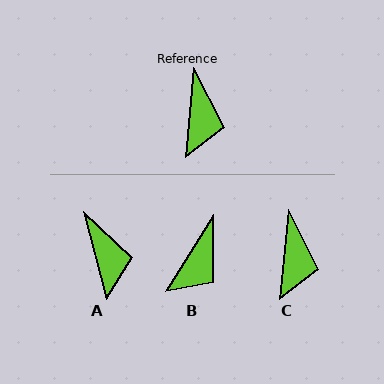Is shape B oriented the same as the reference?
No, it is off by about 27 degrees.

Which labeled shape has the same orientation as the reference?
C.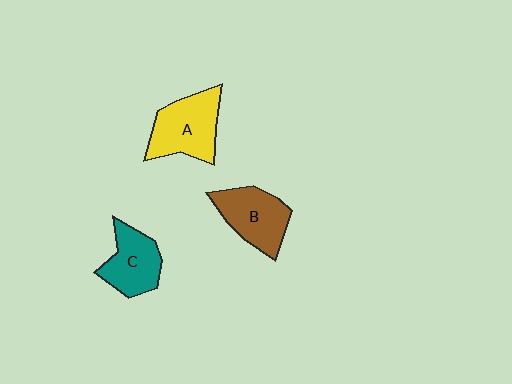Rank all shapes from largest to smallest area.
From largest to smallest: A (yellow), B (brown), C (teal).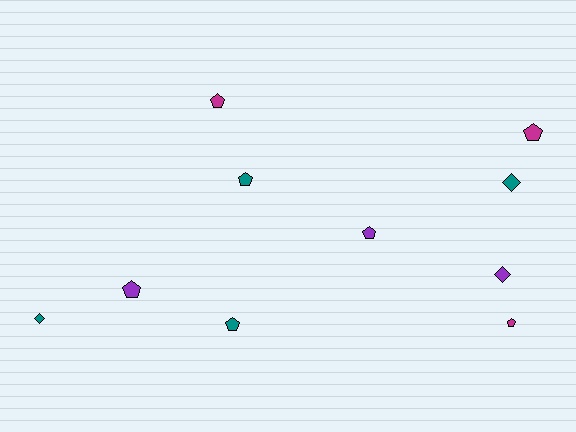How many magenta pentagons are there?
There are 3 magenta pentagons.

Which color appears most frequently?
Teal, with 4 objects.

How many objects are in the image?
There are 10 objects.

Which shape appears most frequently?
Pentagon, with 7 objects.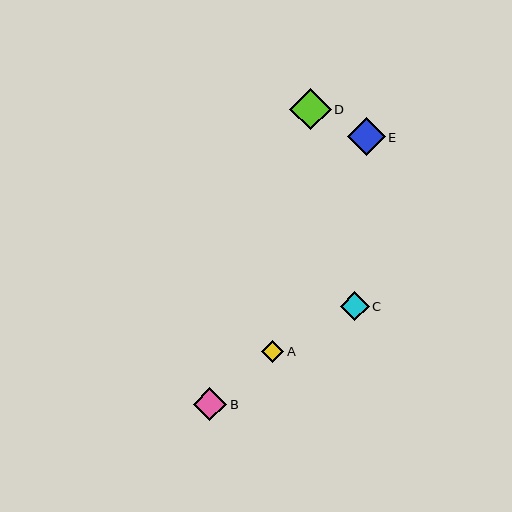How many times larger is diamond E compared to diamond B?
Diamond E is approximately 1.1 times the size of diamond B.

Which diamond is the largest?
Diamond D is the largest with a size of approximately 42 pixels.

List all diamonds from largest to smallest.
From largest to smallest: D, E, B, C, A.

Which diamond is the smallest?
Diamond A is the smallest with a size of approximately 22 pixels.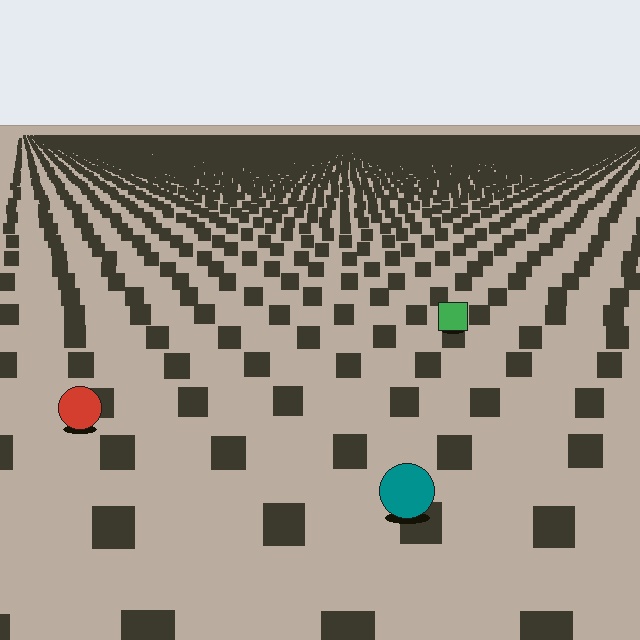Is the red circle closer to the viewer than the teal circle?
No. The teal circle is closer — you can tell from the texture gradient: the ground texture is coarser near it.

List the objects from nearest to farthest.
From nearest to farthest: the teal circle, the red circle, the green square.